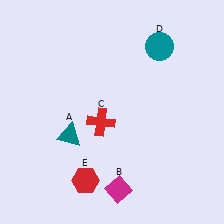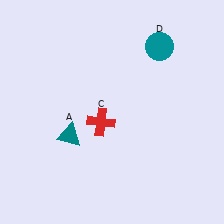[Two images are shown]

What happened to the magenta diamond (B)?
The magenta diamond (B) was removed in Image 2. It was in the bottom-right area of Image 1.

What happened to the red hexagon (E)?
The red hexagon (E) was removed in Image 2. It was in the bottom-left area of Image 1.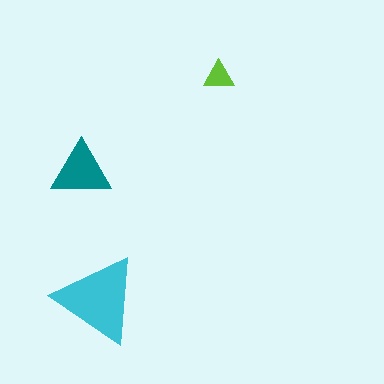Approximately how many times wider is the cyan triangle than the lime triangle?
About 3 times wider.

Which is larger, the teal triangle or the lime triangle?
The teal one.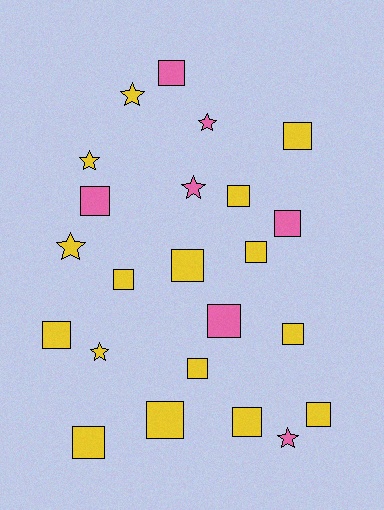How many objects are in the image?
There are 23 objects.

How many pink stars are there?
There are 3 pink stars.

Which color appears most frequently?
Yellow, with 16 objects.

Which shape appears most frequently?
Square, with 16 objects.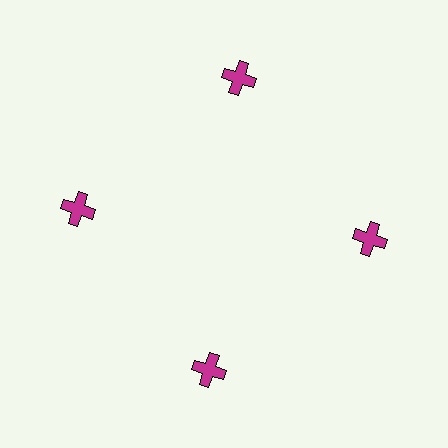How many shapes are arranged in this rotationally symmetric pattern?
There are 4 shapes, arranged in 4 groups of 1.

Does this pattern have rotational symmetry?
Yes, this pattern has 4-fold rotational symmetry. It looks the same after rotating 90 degrees around the center.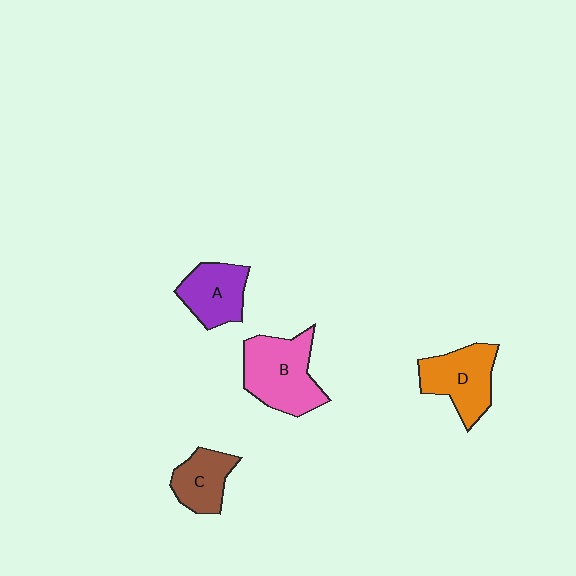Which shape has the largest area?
Shape B (pink).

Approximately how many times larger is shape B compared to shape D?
Approximately 1.2 times.